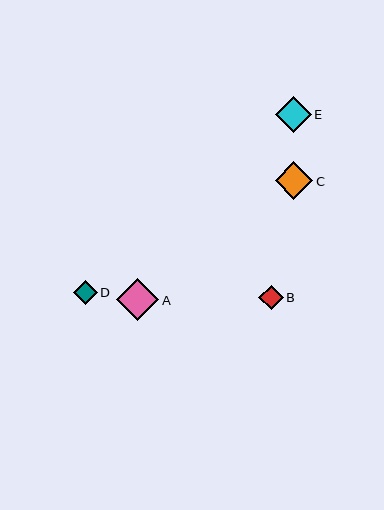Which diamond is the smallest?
Diamond D is the smallest with a size of approximately 24 pixels.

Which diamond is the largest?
Diamond A is the largest with a size of approximately 42 pixels.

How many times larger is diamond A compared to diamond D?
Diamond A is approximately 1.7 times the size of diamond D.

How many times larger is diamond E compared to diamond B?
Diamond E is approximately 1.5 times the size of diamond B.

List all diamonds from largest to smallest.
From largest to smallest: A, C, E, B, D.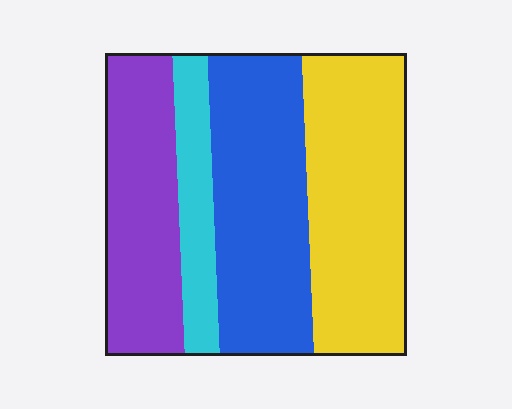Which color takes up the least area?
Cyan, at roughly 10%.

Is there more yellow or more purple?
Yellow.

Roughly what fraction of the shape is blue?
Blue covers around 30% of the shape.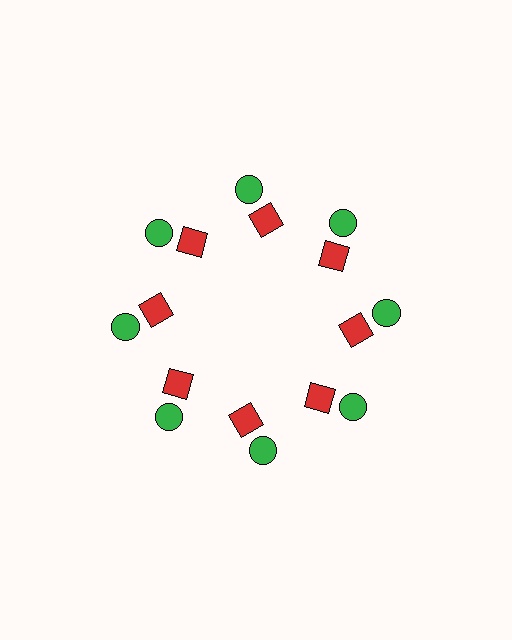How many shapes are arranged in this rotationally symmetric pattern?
There are 16 shapes, arranged in 8 groups of 2.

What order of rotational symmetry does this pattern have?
This pattern has 8-fold rotational symmetry.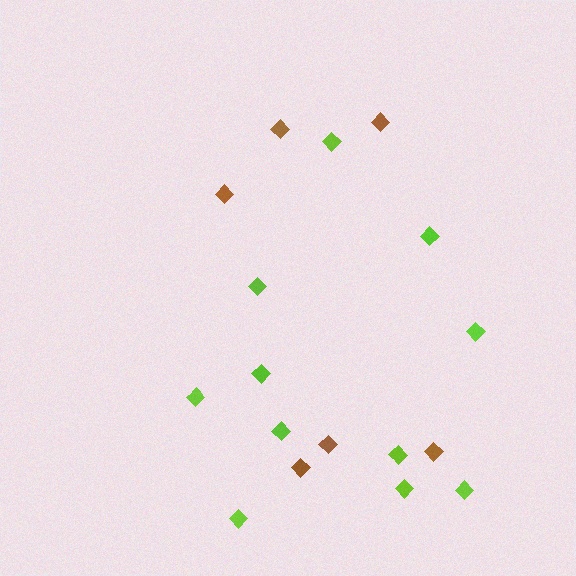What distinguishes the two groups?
There are 2 groups: one group of lime diamonds (11) and one group of brown diamonds (6).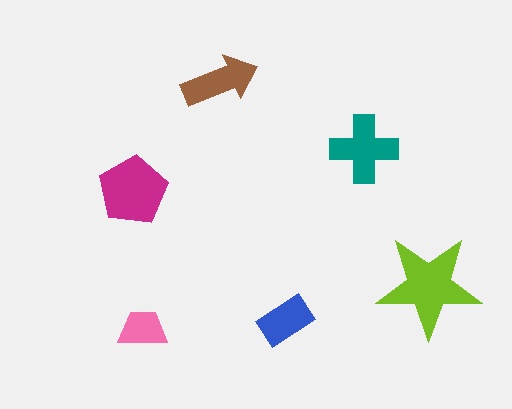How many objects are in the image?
There are 6 objects in the image.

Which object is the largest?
The lime star.